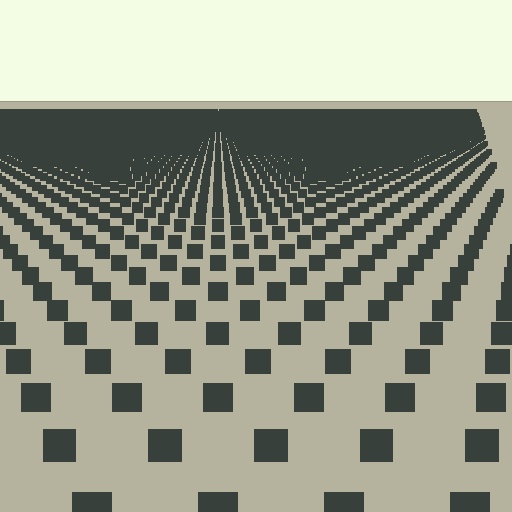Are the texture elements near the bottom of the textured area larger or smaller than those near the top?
Larger. Near the bottom, elements are closer to the viewer and appear at a bigger on-screen size.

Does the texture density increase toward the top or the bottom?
Density increases toward the top.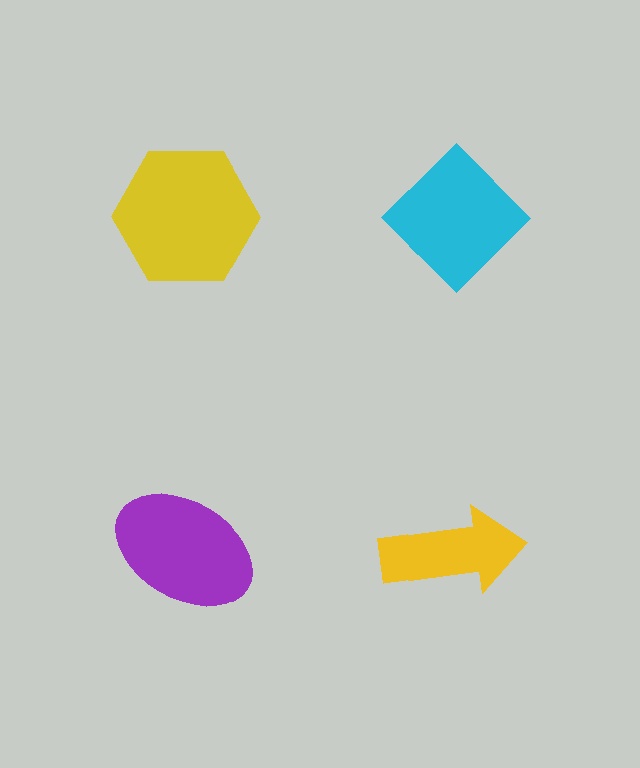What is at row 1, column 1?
A yellow hexagon.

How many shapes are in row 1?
2 shapes.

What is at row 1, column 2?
A cyan diamond.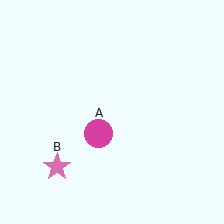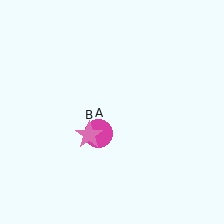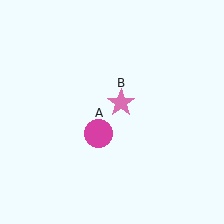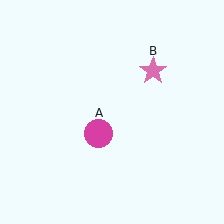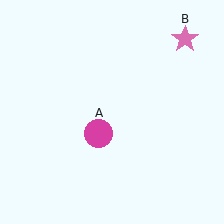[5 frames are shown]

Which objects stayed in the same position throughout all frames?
Magenta circle (object A) remained stationary.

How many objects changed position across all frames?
1 object changed position: pink star (object B).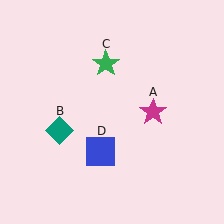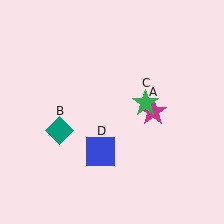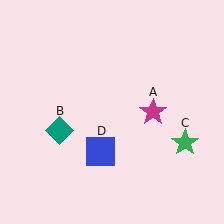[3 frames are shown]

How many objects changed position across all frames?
1 object changed position: green star (object C).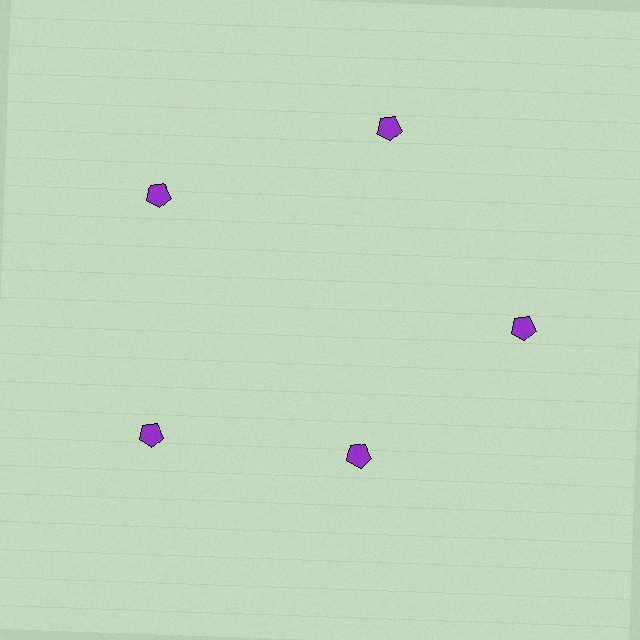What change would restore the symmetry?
The symmetry would be restored by moving it outward, back onto the ring so that all 5 pentagons sit at equal angles and equal distance from the center.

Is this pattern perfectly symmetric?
No. The 5 purple pentagons are arranged in a ring, but one element near the 5 o'clock position is pulled inward toward the center, breaking the 5-fold rotational symmetry.